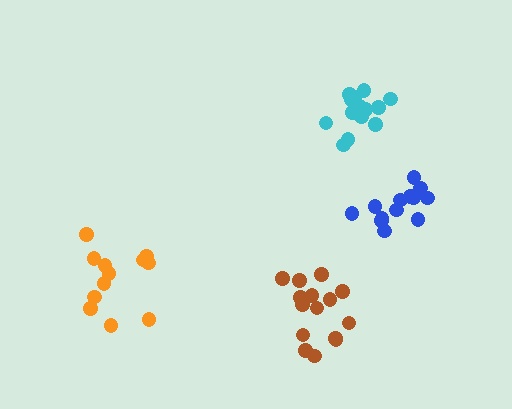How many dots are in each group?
Group 1: 13 dots, Group 2: 12 dots, Group 3: 15 dots, Group 4: 14 dots (54 total).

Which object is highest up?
The cyan cluster is topmost.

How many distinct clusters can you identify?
There are 4 distinct clusters.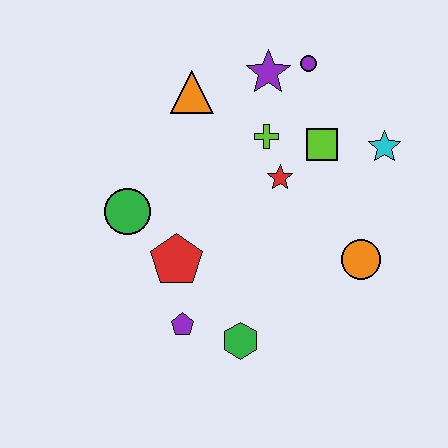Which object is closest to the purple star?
The purple circle is closest to the purple star.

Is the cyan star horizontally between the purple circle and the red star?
No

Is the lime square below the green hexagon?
No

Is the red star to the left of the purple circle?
Yes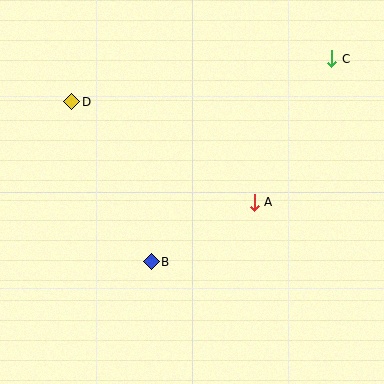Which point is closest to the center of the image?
Point A at (254, 202) is closest to the center.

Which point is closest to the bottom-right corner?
Point A is closest to the bottom-right corner.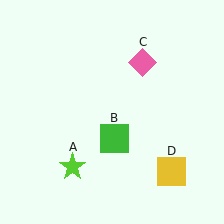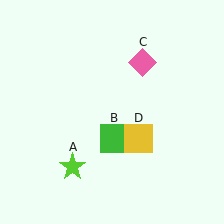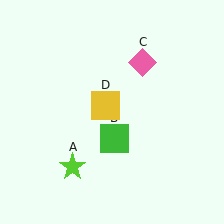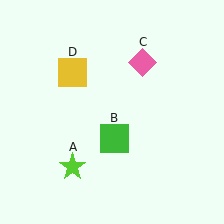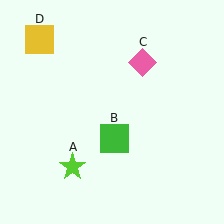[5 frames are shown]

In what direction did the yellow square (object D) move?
The yellow square (object D) moved up and to the left.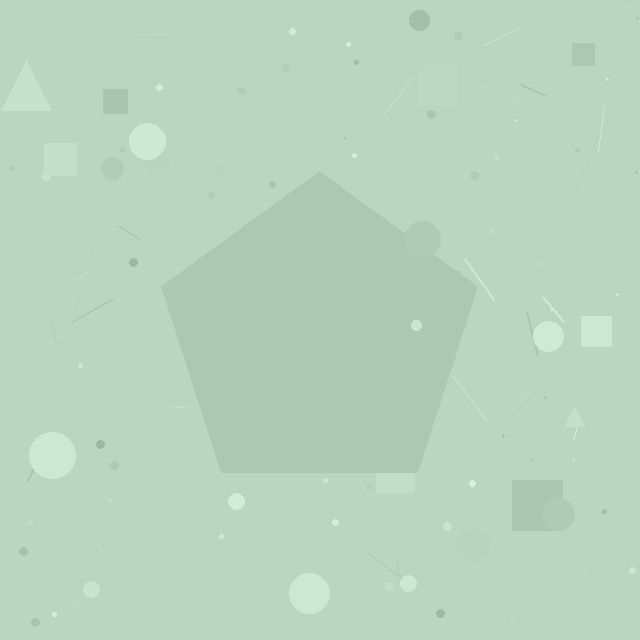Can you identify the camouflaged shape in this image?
The camouflaged shape is a pentagon.